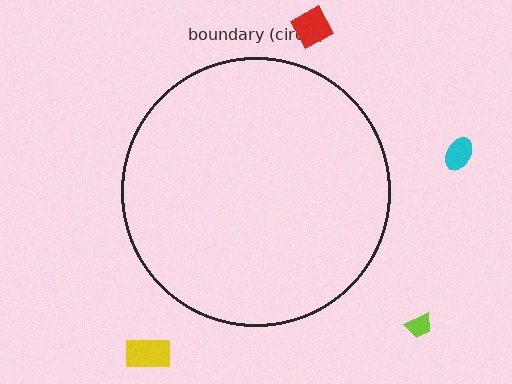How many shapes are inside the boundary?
0 inside, 4 outside.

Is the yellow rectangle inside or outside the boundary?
Outside.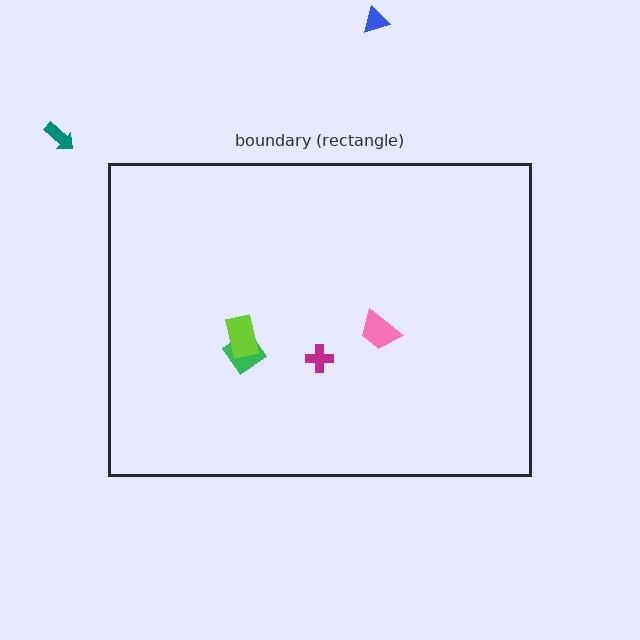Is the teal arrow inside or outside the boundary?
Outside.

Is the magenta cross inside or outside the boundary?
Inside.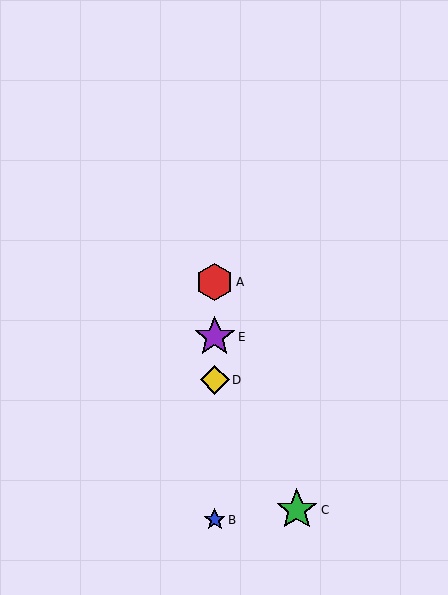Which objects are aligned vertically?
Objects A, B, D, E are aligned vertically.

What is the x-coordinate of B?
Object B is at x≈215.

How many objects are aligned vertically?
4 objects (A, B, D, E) are aligned vertically.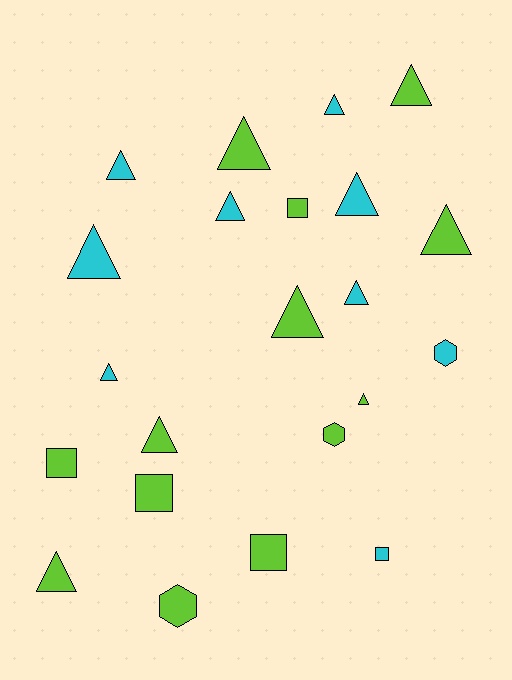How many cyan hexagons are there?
There is 1 cyan hexagon.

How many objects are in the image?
There are 22 objects.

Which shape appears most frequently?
Triangle, with 14 objects.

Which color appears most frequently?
Lime, with 13 objects.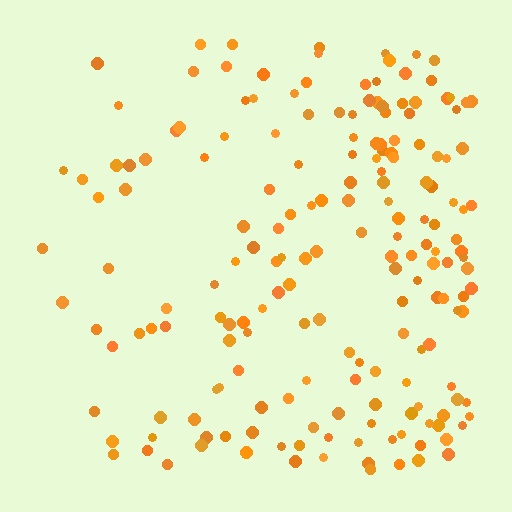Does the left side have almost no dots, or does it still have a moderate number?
Still a moderate number, just noticeably fewer than the right.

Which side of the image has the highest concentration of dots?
The right.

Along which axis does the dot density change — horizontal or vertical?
Horizontal.